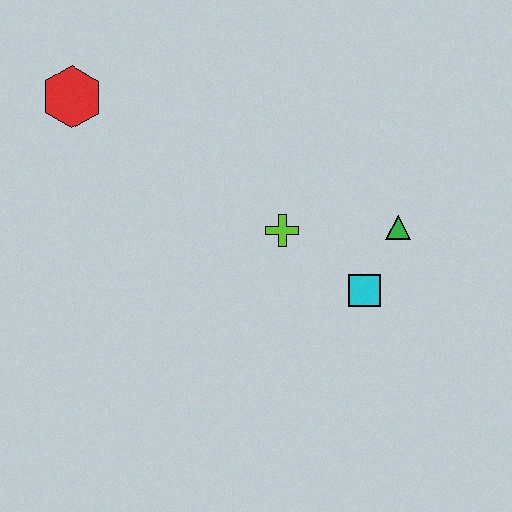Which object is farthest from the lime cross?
The red hexagon is farthest from the lime cross.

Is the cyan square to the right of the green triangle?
No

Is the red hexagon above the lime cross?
Yes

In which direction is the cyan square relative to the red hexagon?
The cyan square is to the right of the red hexagon.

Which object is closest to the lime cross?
The cyan square is closest to the lime cross.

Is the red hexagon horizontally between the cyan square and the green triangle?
No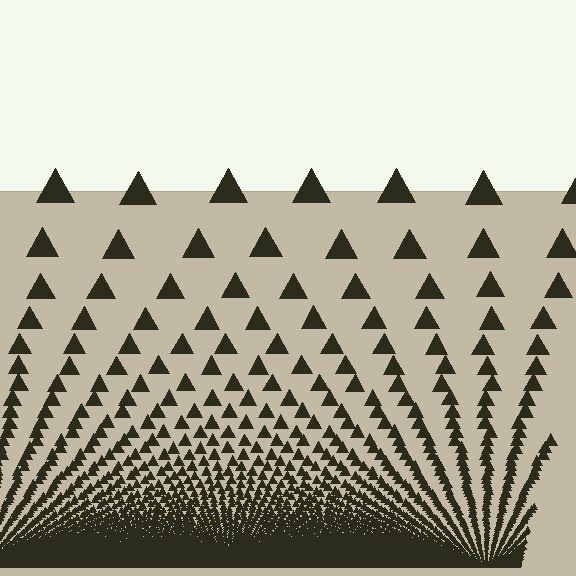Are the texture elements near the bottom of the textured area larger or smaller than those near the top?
Smaller. The gradient is inverted — elements near the bottom are smaller and denser.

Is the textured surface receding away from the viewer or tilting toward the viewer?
The surface appears to tilt toward the viewer. Texture elements get larger and sparser toward the top.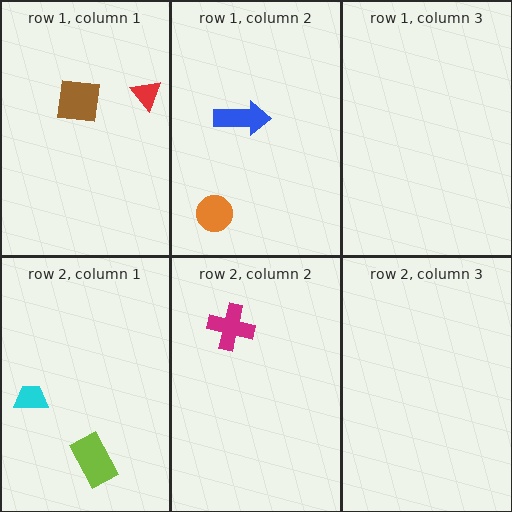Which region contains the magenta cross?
The row 2, column 2 region.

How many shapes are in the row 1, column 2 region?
2.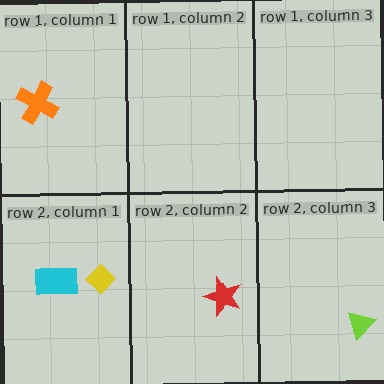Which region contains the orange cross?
The row 1, column 1 region.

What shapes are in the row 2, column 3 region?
The lime triangle.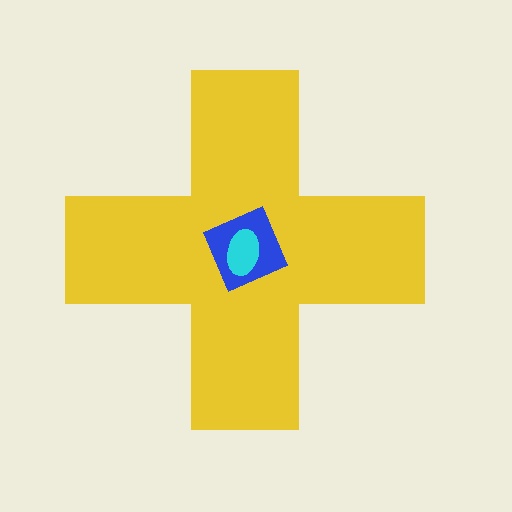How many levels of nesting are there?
3.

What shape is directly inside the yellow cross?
The blue square.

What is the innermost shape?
The cyan ellipse.